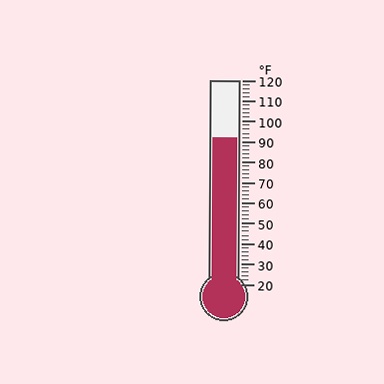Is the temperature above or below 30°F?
The temperature is above 30°F.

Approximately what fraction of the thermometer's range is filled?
The thermometer is filled to approximately 70% of its range.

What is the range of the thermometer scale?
The thermometer scale ranges from 20°F to 120°F.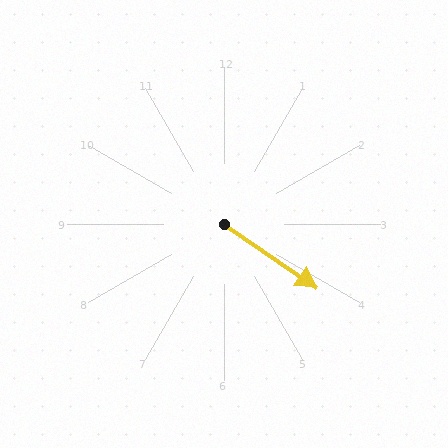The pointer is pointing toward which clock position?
Roughly 4 o'clock.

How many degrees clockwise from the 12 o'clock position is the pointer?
Approximately 124 degrees.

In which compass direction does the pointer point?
Southeast.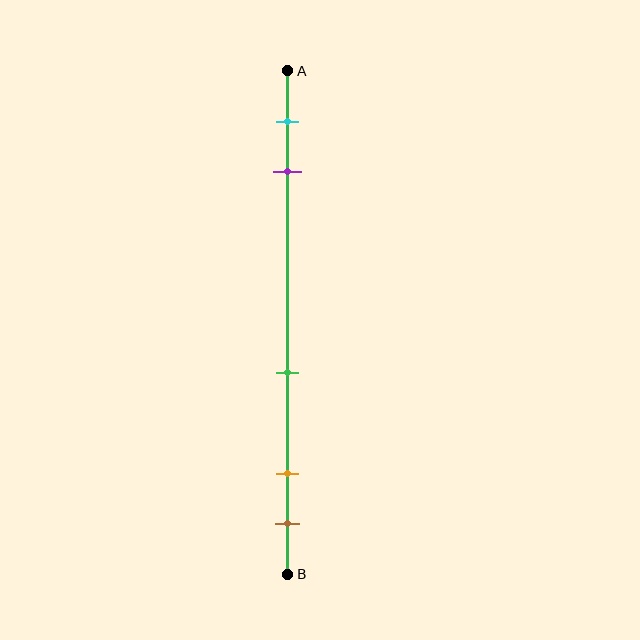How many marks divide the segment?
There are 5 marks dividing the segment.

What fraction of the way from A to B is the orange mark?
The orange mark is approximately 80% (0.8) of the way from A to B.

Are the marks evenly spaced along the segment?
No, the marks are not evenly spaced.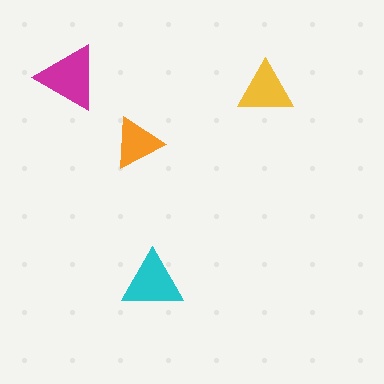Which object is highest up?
The magenta triangle is topmost.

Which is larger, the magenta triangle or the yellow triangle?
The magenta one.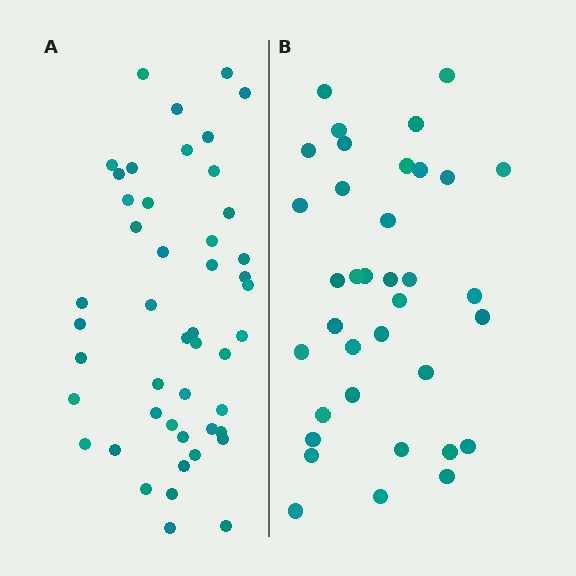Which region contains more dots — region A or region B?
Region A (the left region) has more dots.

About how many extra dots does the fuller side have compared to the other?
Region A has roughly 12 or so more dots than region B.